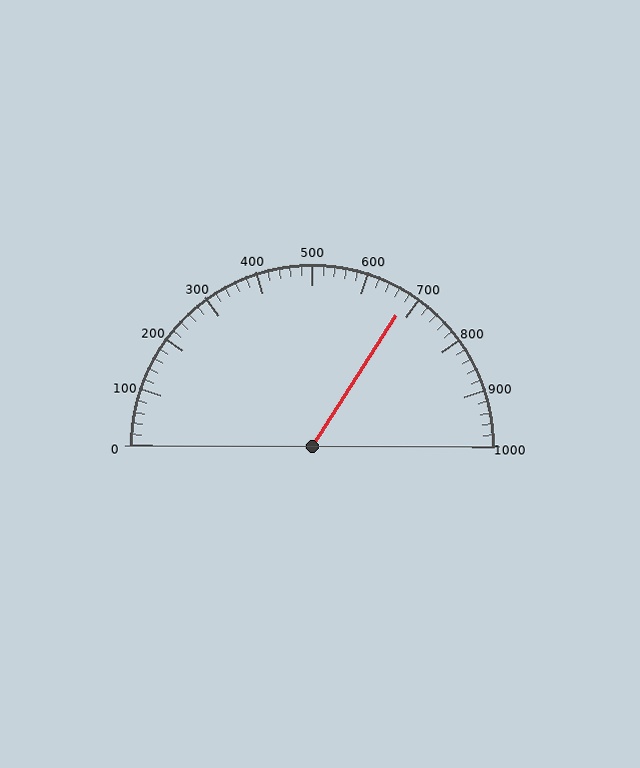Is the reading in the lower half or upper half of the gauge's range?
The reading is in the upper half of the range (0 to 1000).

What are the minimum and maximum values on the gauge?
The gauge ranges from 0 to 1000.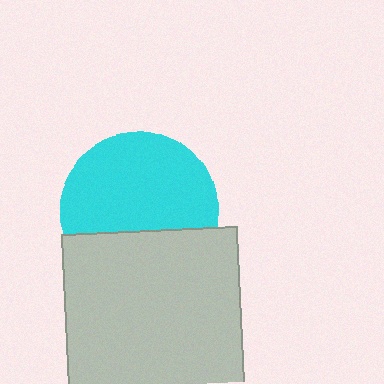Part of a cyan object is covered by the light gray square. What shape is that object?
It is a circle.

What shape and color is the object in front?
The object in front is a light gray square.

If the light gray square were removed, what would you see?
You would see the complete cyan circle.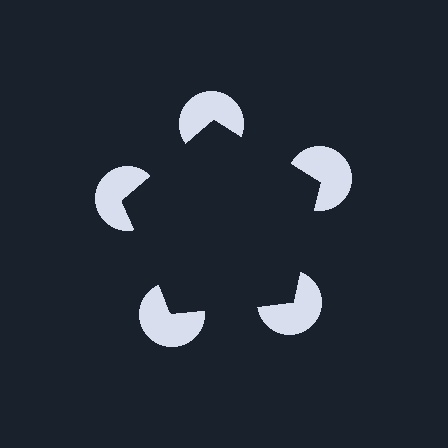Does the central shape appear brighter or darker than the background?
It typically appears slightly darker than the background, even though no actual brightness change is drawn.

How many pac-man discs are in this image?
There are 5 — one at each vertex of the illusory pentagon.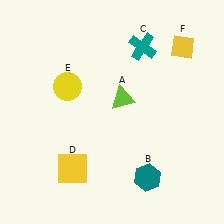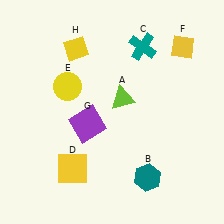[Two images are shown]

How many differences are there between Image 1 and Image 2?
There are 2 differences between the two images.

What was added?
A purple square (G), a yellow diamond (H) were added in Image 2.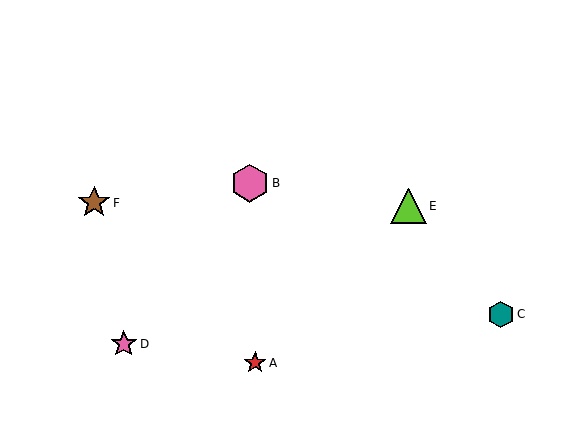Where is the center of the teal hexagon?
The center of the teal hexagon is at (501, 314).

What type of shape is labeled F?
Shape F is a brown star.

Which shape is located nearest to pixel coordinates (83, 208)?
The brown star (labeled F) at (94, 203) is nearest to that location.